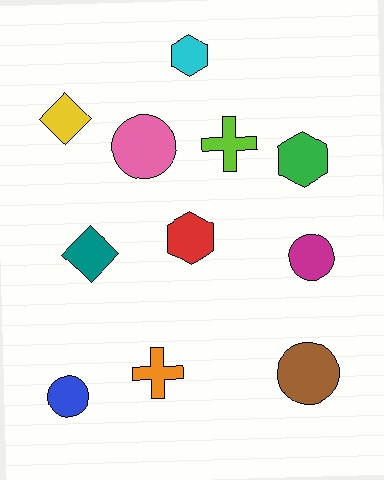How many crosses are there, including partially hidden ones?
There are 2 crosses.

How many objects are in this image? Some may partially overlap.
There are 11 objects.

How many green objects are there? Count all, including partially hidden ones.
There is 1 green object.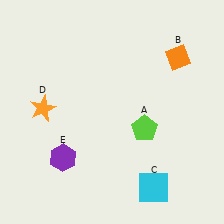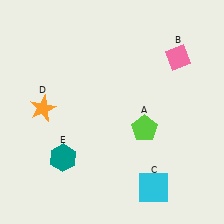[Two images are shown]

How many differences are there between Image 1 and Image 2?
There are 2 differences between the two images.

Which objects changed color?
B changed from orange to pink. E changed from purple to teal.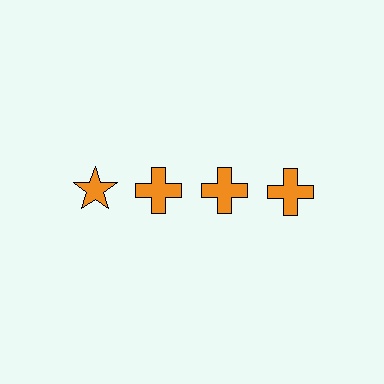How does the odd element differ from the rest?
It has a different shape: star instead of cross.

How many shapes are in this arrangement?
There are 4 shapes arranged in a grid pattern.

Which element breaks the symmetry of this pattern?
The orange star in the top row, leftmost column breaks the symmetry. All other shapes are orange crosses.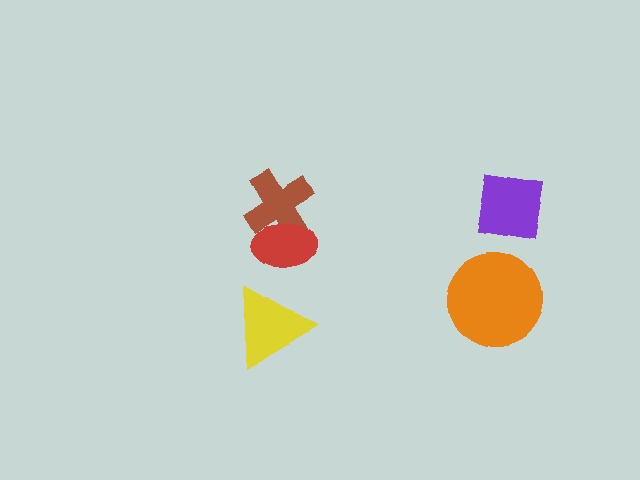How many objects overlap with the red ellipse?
1 object overlaps with the red ellipse.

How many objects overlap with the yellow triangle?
0 objects overlap with the yellow triangle.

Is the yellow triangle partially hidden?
No, no other shape covers it.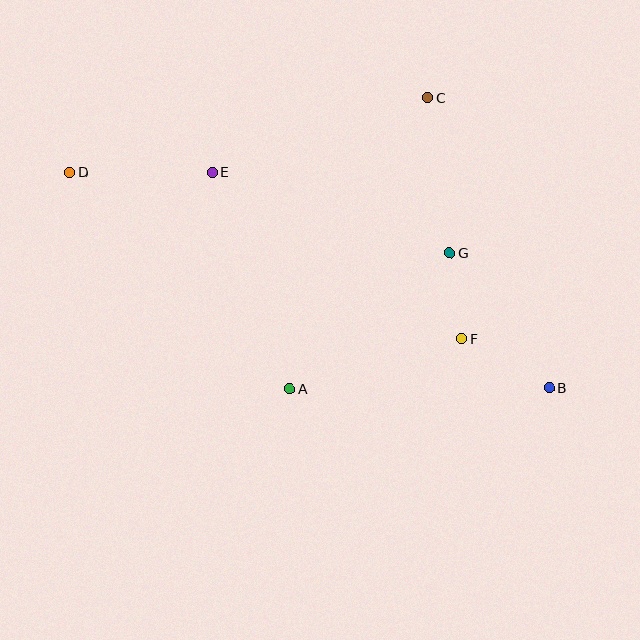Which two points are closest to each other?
Points F and G are closest to each other.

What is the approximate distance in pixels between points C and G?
The distance between C and G is approximately 156 pixels.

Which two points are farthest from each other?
Points B and D are farthest from each other.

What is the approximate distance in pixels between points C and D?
The distance between C and D is approximately 366 pixels.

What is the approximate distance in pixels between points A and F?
The distance between A and F is approximately 179 pixels.